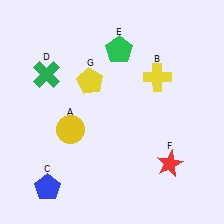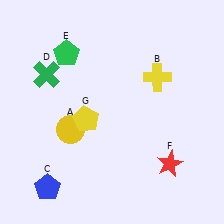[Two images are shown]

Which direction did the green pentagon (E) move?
The green pentagon (E) moved left.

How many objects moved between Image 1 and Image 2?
2 objects moved between the two images.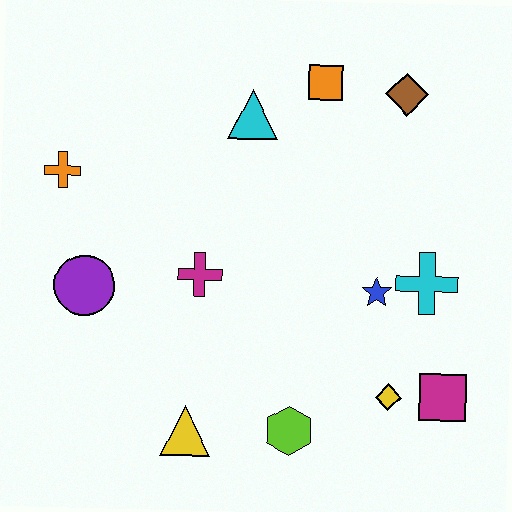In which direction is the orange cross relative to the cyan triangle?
The orange cross is to the left of the cyan triangle.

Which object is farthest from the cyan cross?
The orange cross is farthest from the cyan cross.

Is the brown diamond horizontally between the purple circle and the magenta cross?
No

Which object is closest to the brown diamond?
The orange square is closest to the brown diamond.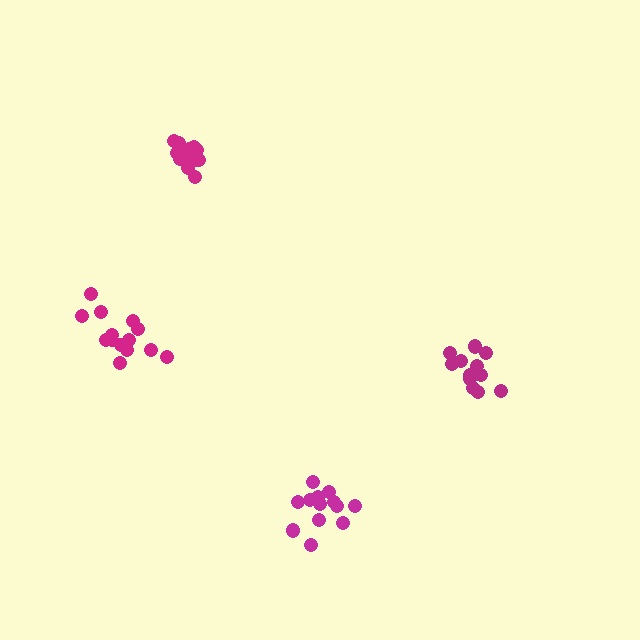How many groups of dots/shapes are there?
There are 4 groups.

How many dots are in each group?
Group 1: 14 dots, Group 2: 13 dots, Group 3: 13 dots, Group 4: 13 dots (53 total).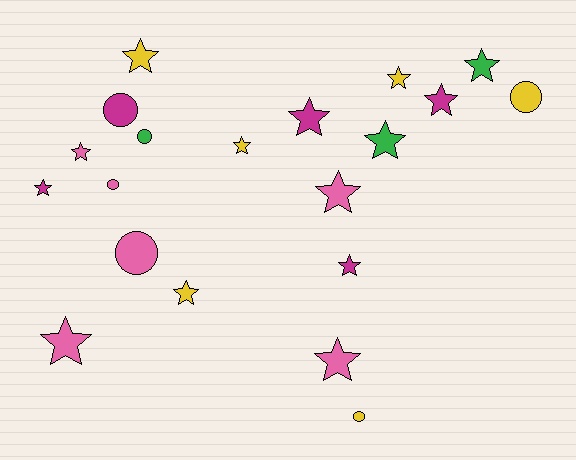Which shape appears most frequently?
Star, with 14 objects.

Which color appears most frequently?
Pink, with 6 objects.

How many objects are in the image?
There are 20 objects.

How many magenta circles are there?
There is 1 magenta circle.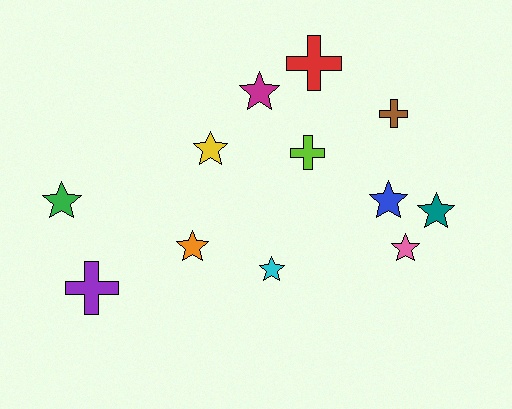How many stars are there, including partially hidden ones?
There are 8 stars.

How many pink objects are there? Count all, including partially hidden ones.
There is 1 pink object.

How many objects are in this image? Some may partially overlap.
There are 12 objects.